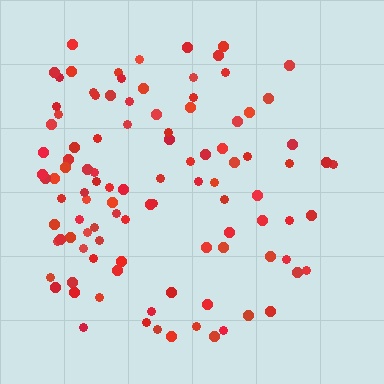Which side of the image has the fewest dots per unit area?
The right.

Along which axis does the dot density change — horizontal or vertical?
Horizontal.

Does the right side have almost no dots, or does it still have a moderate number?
Still a moderate number, just noticeably fewer than the left.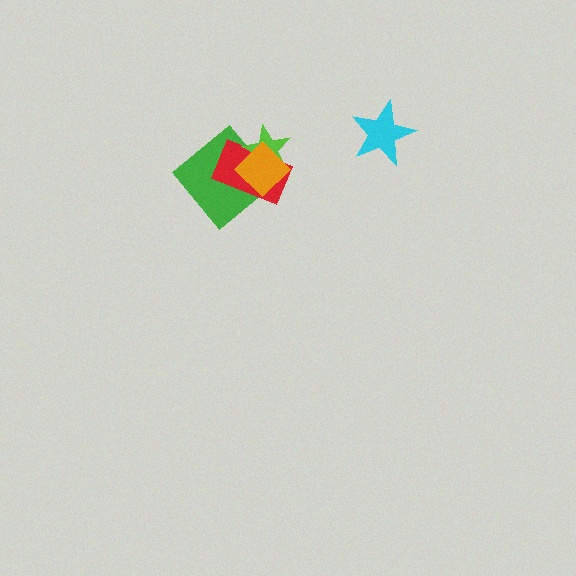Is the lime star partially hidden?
Yes, it is partially covered by another shape.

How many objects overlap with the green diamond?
3 objects overlap with the green diamond.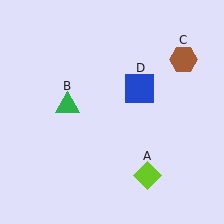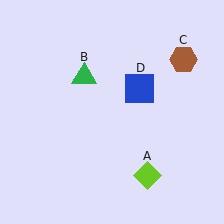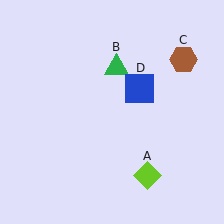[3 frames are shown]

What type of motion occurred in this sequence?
The green triangle (object B) rotated clockwise around the center of the scene.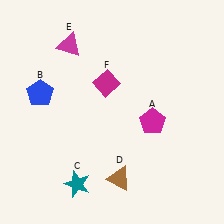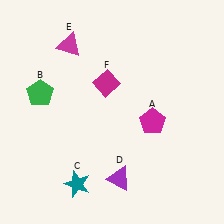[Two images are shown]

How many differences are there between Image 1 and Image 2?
There are 2 differences between the two images.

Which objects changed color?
B changed from blue to green. D changed from brown to purple.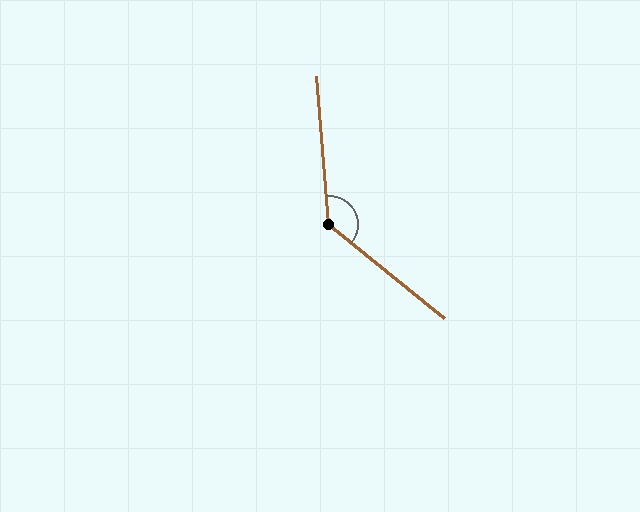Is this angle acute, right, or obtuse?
It is obtuse.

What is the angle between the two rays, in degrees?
Approximately 133 degrees.